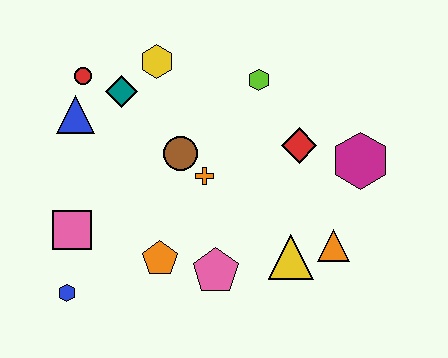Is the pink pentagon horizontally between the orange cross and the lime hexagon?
Yes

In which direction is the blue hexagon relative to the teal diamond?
The blue hexagon is below the teal diamond.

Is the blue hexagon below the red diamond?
Yes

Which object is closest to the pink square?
The blue hexagon is closest to the pink square.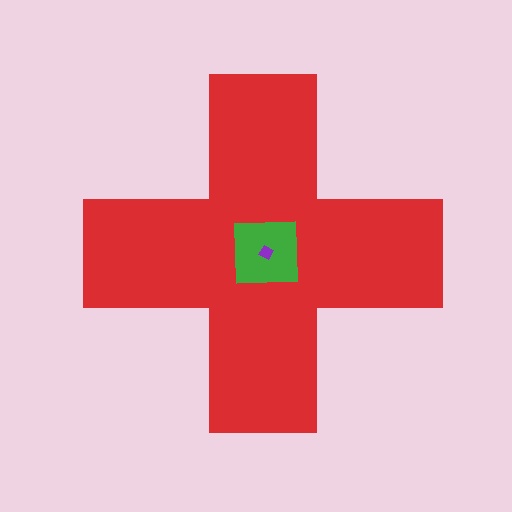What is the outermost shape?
The red cross.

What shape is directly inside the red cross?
The green square.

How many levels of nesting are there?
3.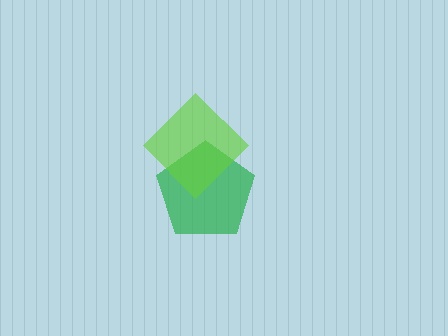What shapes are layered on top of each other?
The layered shapes are: a green pentagon, a lime diamond.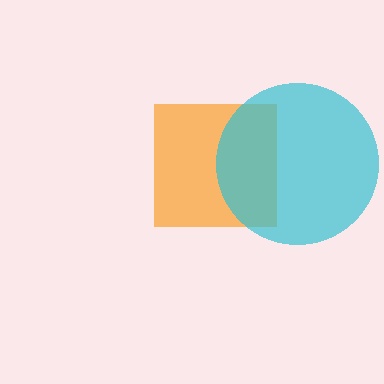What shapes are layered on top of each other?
The layered shapes are: an orange square, a cyan circle.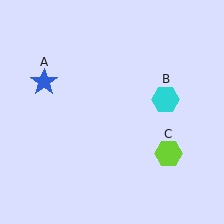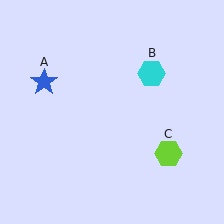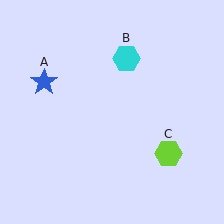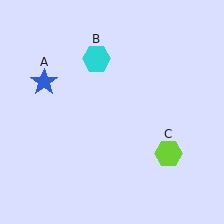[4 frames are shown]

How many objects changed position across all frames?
1 object changed position: cyan hexagon (object B).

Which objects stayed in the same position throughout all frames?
Blue star (object A) and lime hexagon (object C) remained stationary.